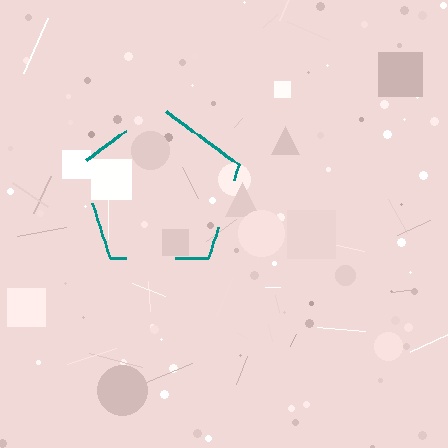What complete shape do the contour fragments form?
The contour fragments form a pentagon.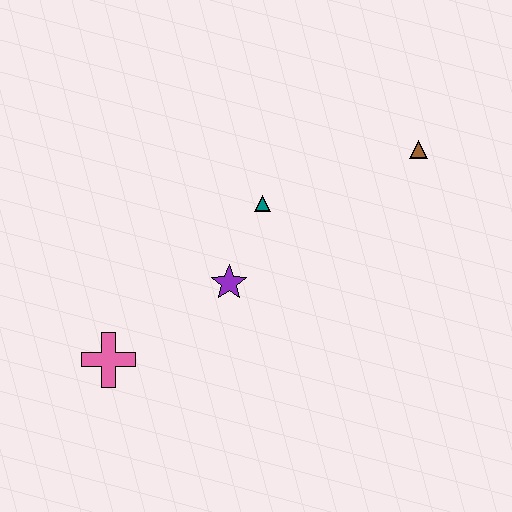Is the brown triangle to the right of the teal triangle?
Yes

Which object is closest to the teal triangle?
The purple star is closest to the teal triangle.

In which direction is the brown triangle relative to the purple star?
The brown triangle is to the right of the purple star.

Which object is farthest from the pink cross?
The brown triangle is farthest from the pink cross.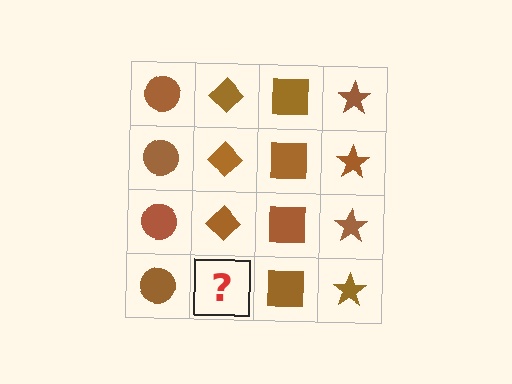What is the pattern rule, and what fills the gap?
The rule is that each column has a consistent shape. The gap should be filled with a brown diamond.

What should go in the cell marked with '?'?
The missing cell should contain a brown diamond.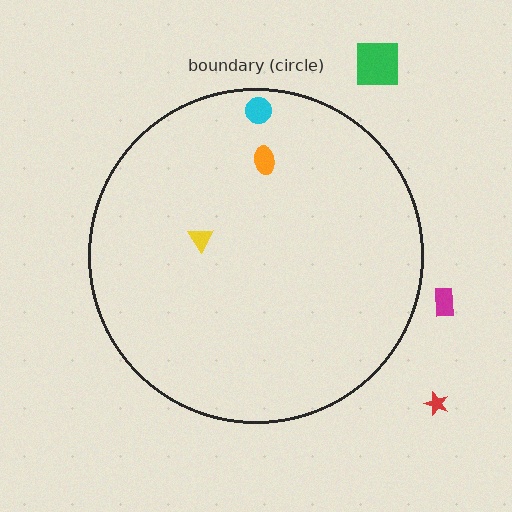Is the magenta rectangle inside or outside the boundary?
Outside.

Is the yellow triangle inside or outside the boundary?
Inside.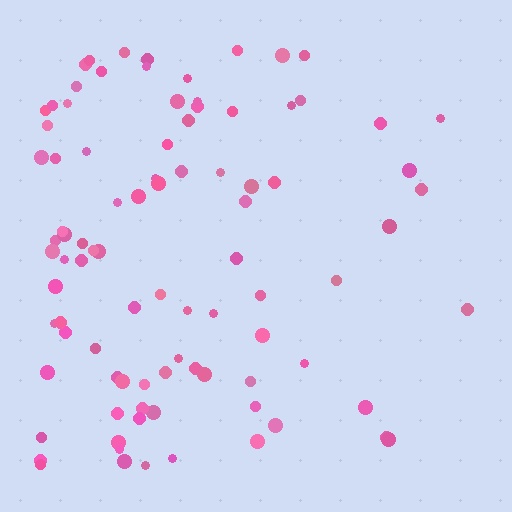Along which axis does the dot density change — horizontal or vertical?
Horizontal.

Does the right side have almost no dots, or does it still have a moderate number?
Still a moderate number, just noticeably fewer than the left.